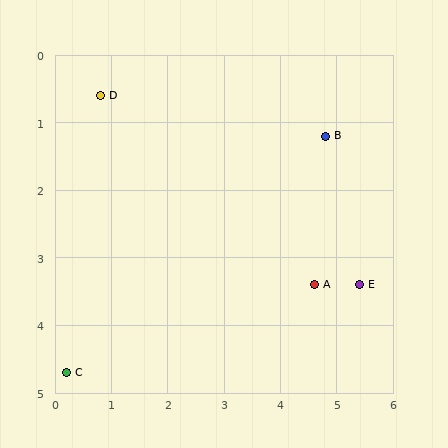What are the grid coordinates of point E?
Point E is at approximately (5.4, 3.4).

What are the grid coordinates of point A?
Point A is at approximately (4.6, 3.4).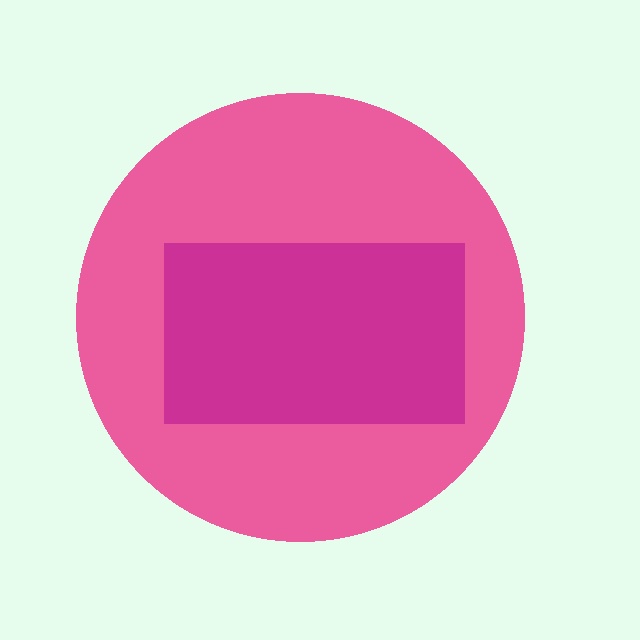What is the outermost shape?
The pink circle.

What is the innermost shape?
The magenta rectangle.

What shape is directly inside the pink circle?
The magenta rectangle.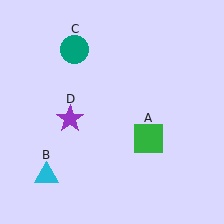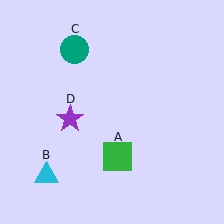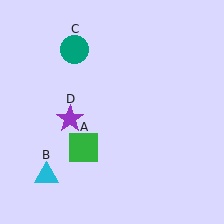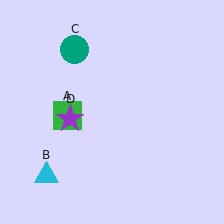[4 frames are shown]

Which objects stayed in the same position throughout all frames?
Cyan triangle (object B) and teal circle (object C) and purple star (object D) remained stationary.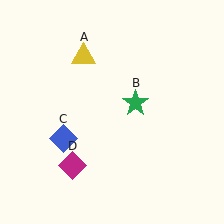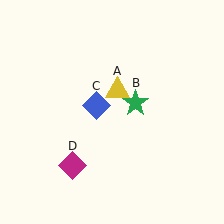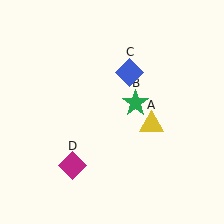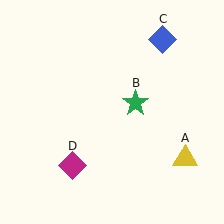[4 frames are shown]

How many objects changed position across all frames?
2 objects changed position: yellow triangle (object A), blue diamond (object C).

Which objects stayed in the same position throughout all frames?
Green star (object B) and magenta diamond (object D) remained stationary.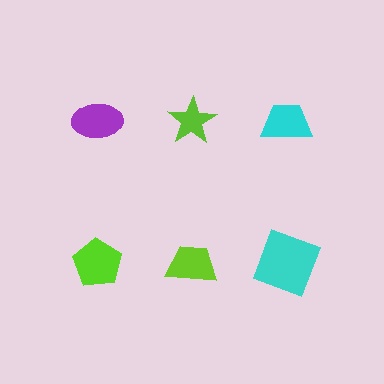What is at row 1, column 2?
A lime star.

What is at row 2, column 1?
A lime pentagon.